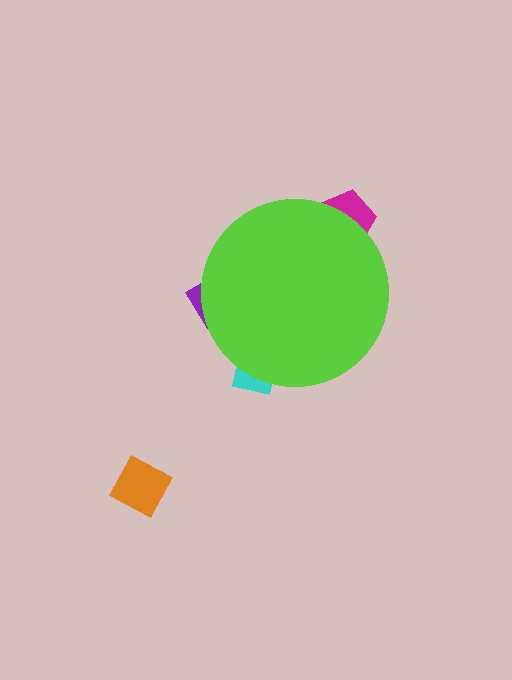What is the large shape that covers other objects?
A lime circle.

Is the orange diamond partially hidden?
No, the orange diamond is fully visible.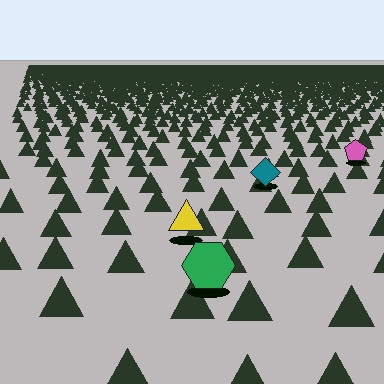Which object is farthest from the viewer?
The pink pentagon is farthest from the viewer. It appears smaller and the ground texture around it is denser.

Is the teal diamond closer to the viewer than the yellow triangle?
No. The yellow triangle is closer — you can tell from the texture gradient: the ground texture is coarser near it.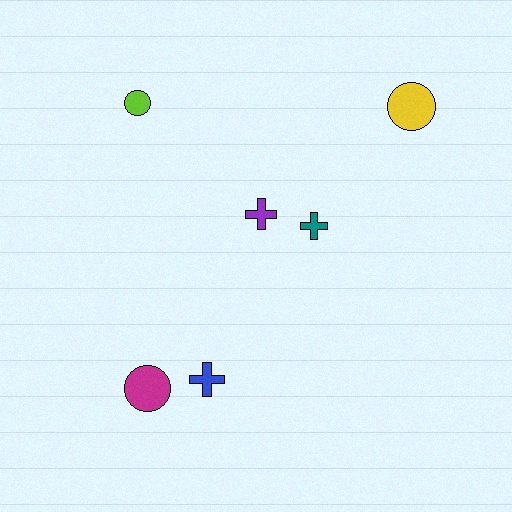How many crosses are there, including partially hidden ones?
There are 3 crosses.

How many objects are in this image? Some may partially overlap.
There are 6 objects.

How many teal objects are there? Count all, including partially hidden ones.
There is 1 teal object.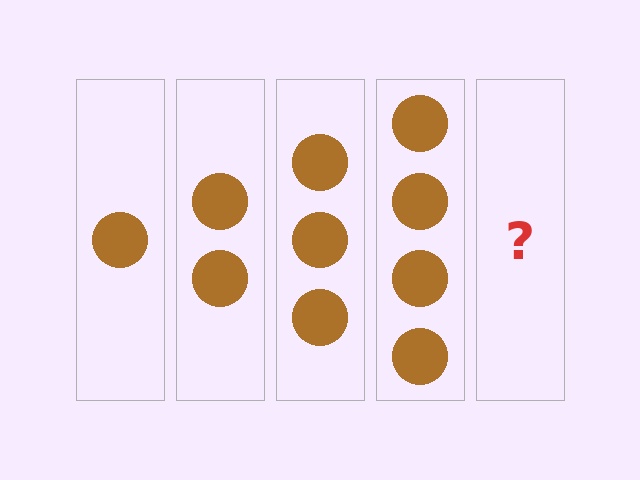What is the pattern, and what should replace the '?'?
The pattern is that each step adds one more circle. The '?' should be 5 circles.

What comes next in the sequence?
The next element should be 5 circles.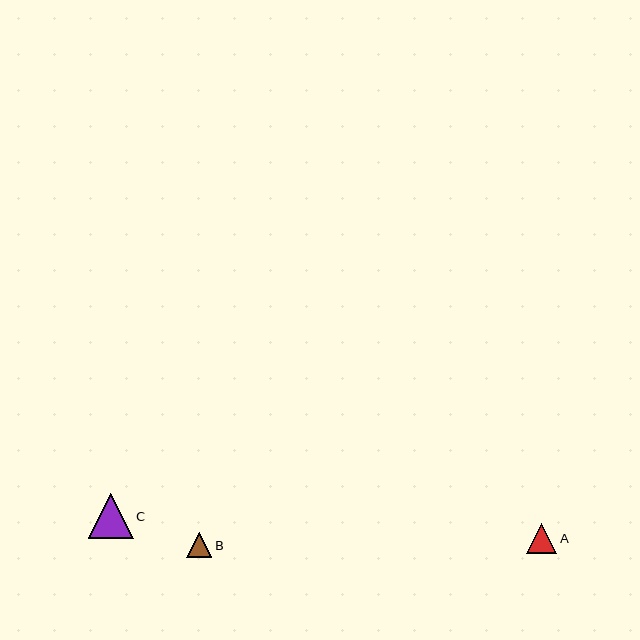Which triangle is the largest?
Triangle C is the largest with a size of approximately 45 pixels.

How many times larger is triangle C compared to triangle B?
Triangle C is approximately 1.8 times the size of triangle B.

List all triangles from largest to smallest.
From largest to smallest: C, A, B.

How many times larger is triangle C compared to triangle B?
Triangle C is approximately 1.8 times the size of triangle B.